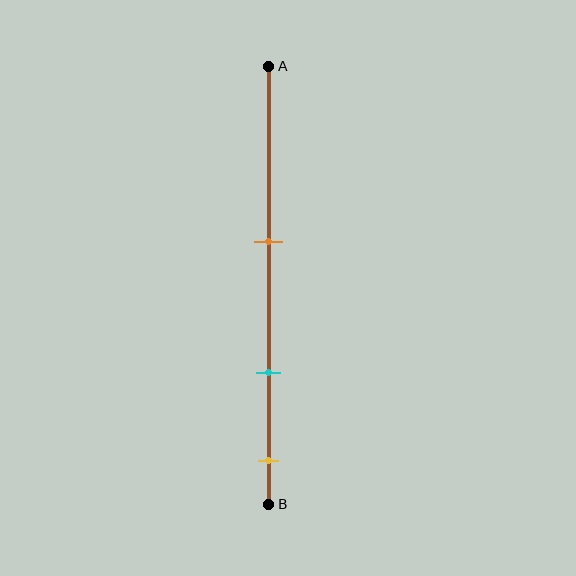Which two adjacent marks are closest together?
The cyan and yellow marks are the closest adjacent pair.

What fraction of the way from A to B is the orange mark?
The orange mark is approximately 40% (0.4) of the way from A to B.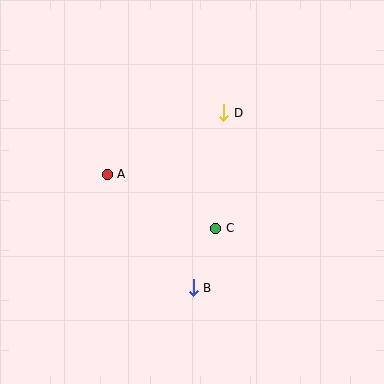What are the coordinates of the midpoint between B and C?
The midpoint between B and C is at (205, 258).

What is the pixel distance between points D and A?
The distance between D and A is 132 pixels.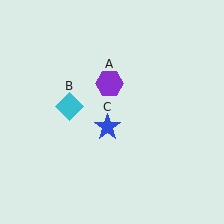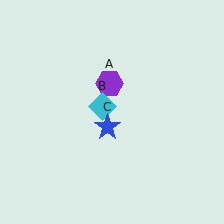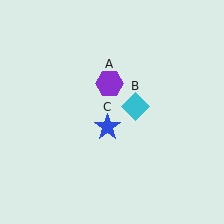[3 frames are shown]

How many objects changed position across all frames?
1 object changed position: cyan diamond (object B).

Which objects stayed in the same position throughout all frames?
Purple hexagon (object A) and blue star (object C) remained stationary.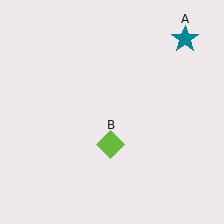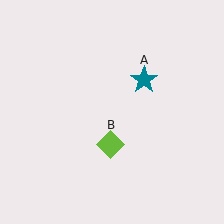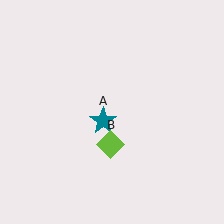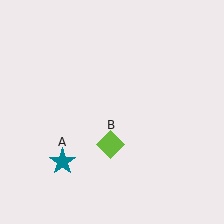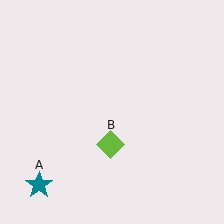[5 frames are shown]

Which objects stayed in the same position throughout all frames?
Lime diamond (object B) remained stationary.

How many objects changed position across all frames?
1 object changed position: teal star (object A).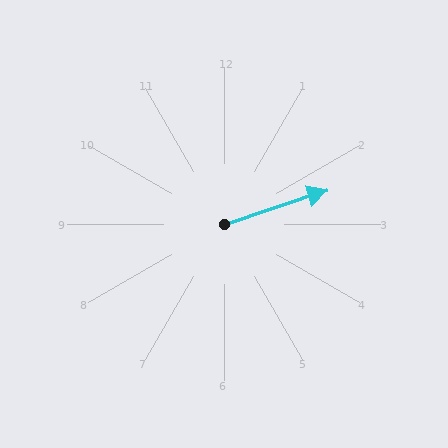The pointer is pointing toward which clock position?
Roughly 2 o'clock.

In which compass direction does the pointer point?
East.